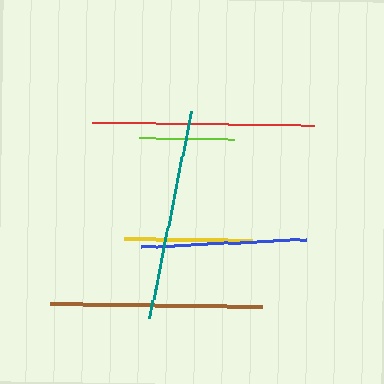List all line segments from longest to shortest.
From longest to shortest: red, brown, teal, blue, yellow, lime.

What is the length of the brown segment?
The brown segment is approximately 212 pixels long.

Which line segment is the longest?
The red line is the longest at approximately 222 pixels.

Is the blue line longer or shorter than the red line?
The red line is longer than the blue line.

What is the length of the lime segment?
The lime segment is approximately 95 pixels long.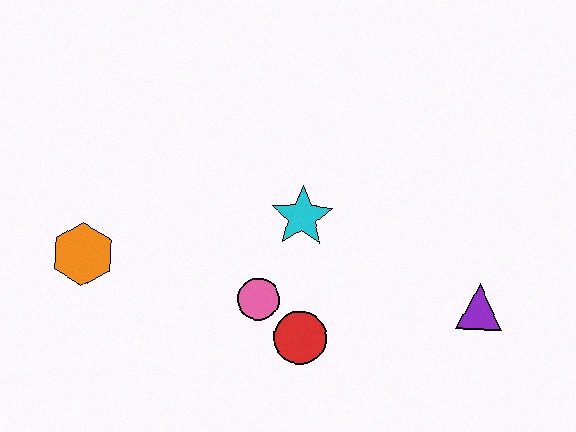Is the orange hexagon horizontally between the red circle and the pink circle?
No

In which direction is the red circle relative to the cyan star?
The red circle is below the cyan star.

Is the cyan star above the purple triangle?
Yes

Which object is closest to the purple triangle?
The red circle is closest to the purple triangle.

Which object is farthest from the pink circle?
The purple triangle is farthest from the pink circle.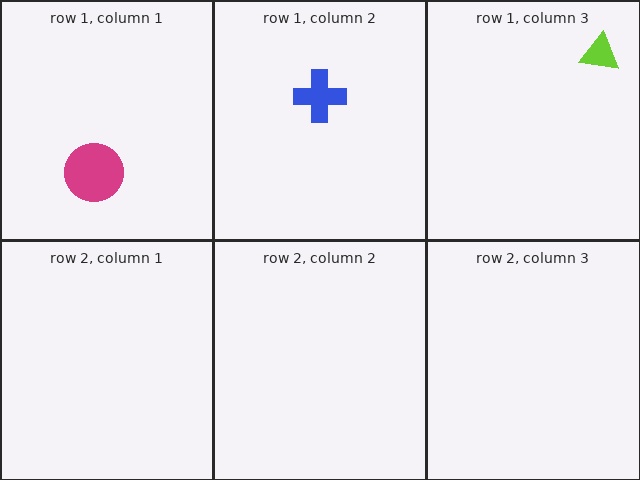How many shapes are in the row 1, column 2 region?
1.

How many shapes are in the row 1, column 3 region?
1.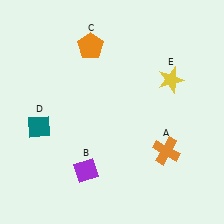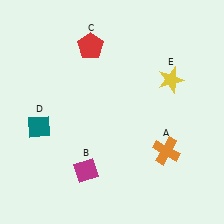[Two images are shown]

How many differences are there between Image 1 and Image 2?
There are 2 differences between the two images.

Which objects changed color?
B changed from purple to magenta. C changed from orange to red.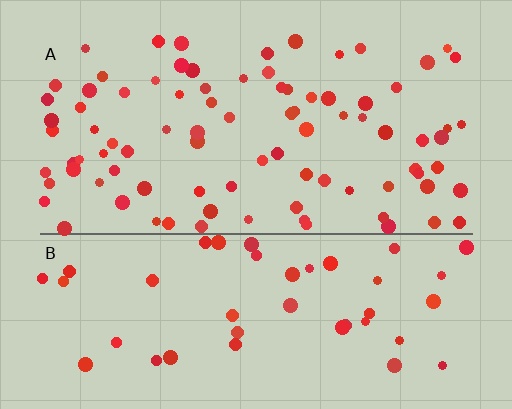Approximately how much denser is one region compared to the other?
Approximately 1.9× — region A over region B.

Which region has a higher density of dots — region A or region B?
A (the top).